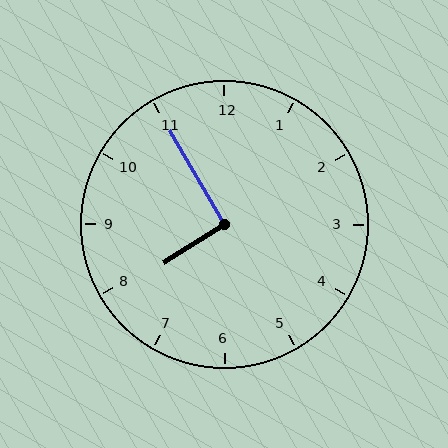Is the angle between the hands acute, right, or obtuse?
It is right.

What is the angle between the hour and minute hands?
Approximately 92 degrees.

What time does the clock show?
7:55.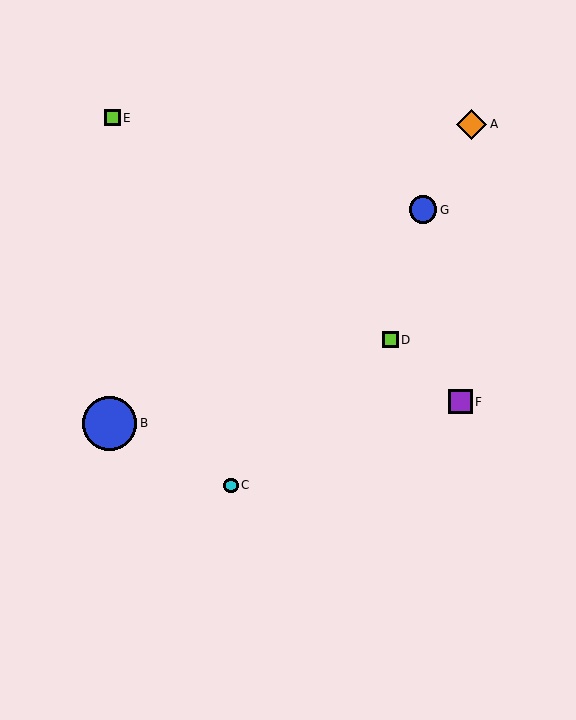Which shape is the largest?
The blue circle (labeled B) is the largest.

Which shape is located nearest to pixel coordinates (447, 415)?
The purple square (labeled F) at (460, 402) is nearest to that location.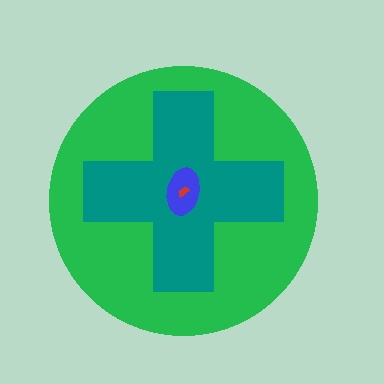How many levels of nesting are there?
4.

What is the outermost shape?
The green circle.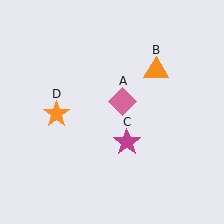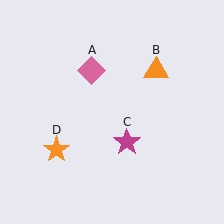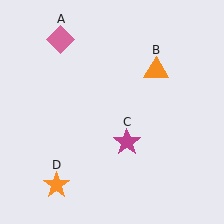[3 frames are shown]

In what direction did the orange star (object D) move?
The orange star (object D) moved down.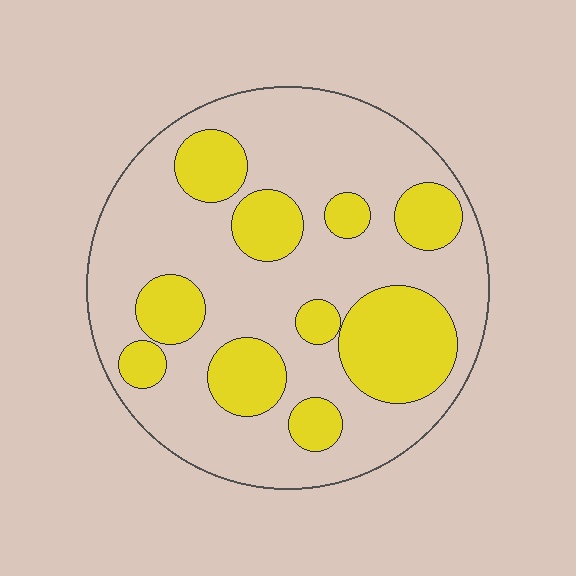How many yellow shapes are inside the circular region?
10.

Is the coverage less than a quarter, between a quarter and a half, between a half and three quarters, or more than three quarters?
Between a quarter and a half.